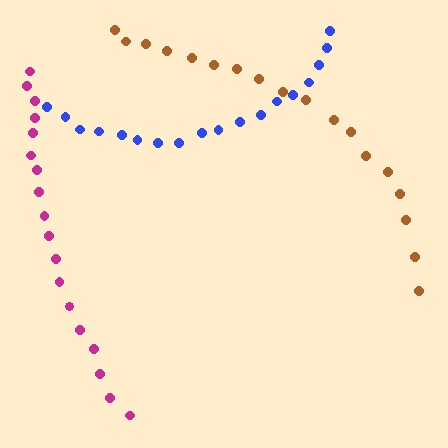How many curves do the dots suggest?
There are 3 distinct paths.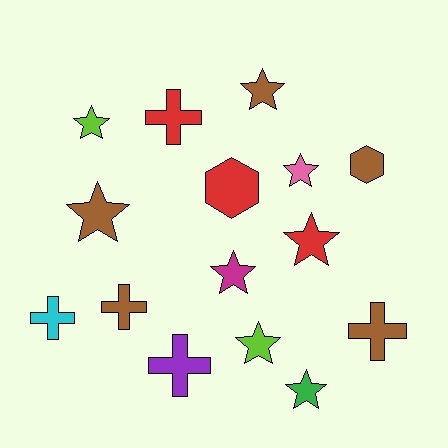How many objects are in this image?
There are 15 objects.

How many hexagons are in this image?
There are 2 hexagons.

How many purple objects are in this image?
There is 1 purple object.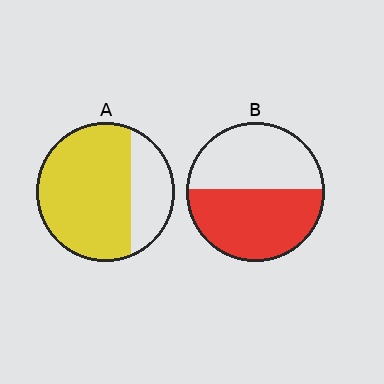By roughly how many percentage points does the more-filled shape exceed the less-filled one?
By roughly 20 percentage points (A over B).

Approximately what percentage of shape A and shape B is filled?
A is approximately 75% and B is approximately 55%.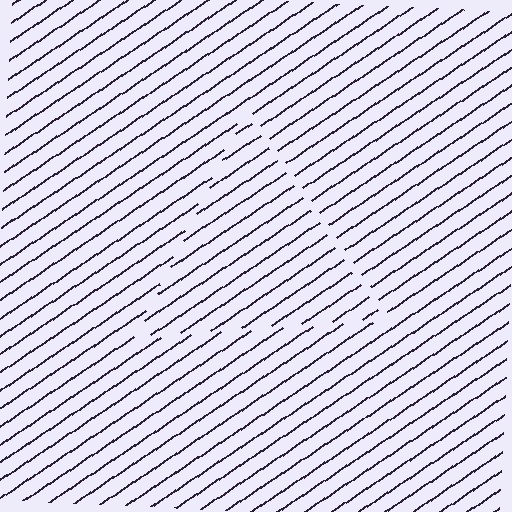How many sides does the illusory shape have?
3 sides — the line-ends trace a triangle.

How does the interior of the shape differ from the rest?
The interior of the shape contains the same grating, shifted by half a period — the contour is defined by the phase discontinuity where line-ends from the inner and outer gratings abut.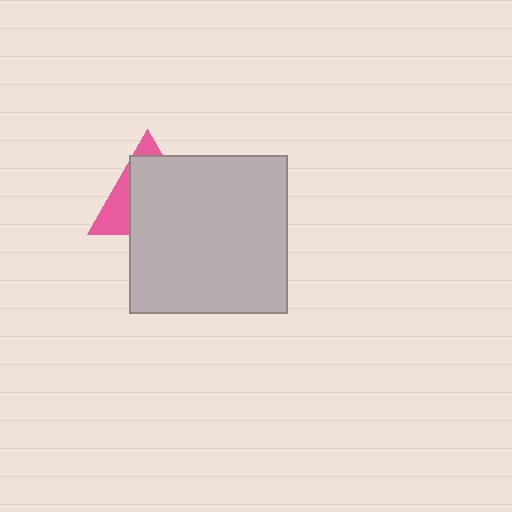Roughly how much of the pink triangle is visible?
A small part of it is visible (roughly 31%).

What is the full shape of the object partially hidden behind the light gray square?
The partially hidden object is a pink triangle.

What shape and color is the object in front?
The object in front is a light gray square.